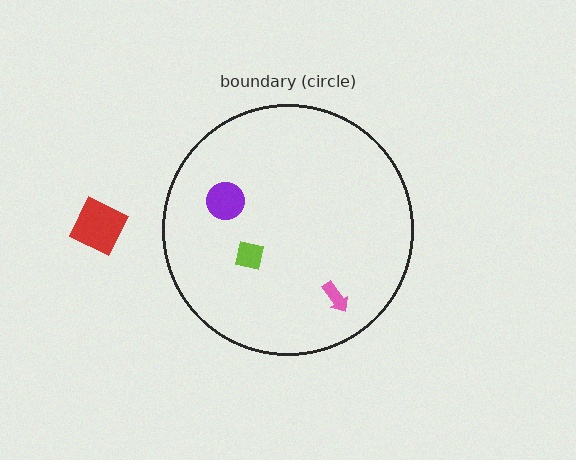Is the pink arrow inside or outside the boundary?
Inside.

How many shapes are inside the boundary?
3 inside, 1 outside.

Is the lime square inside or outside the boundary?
Inside.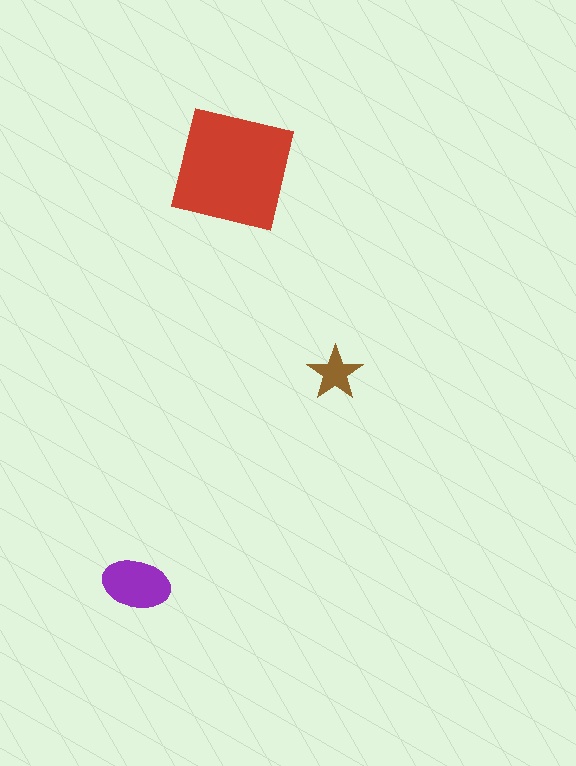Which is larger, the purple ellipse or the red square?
The red square.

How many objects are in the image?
There are 3 objects in the image.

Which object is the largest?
The red square.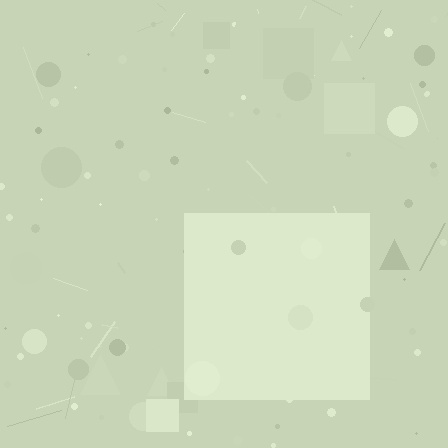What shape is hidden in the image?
A square is hidden in the image.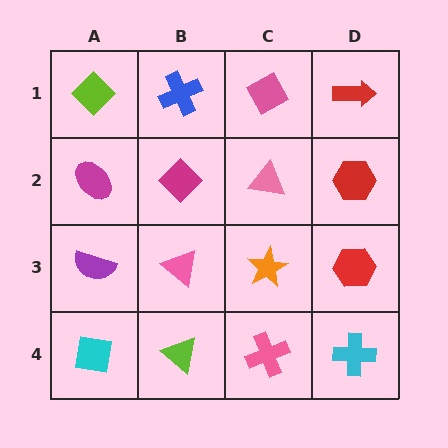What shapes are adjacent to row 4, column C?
An orange star (row 3, column C), a lime triangle (row 4, column B), a cyan cross (row 4, column D).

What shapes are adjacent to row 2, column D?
A red arrow (row 1, column D), a red hexagon (row 3, column D), a pink triangle (row 2, column C).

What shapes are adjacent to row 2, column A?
A lime diamond (row 1, column A), a purple semicircle (row 3, column A), a magenta diamond (row 2, column B).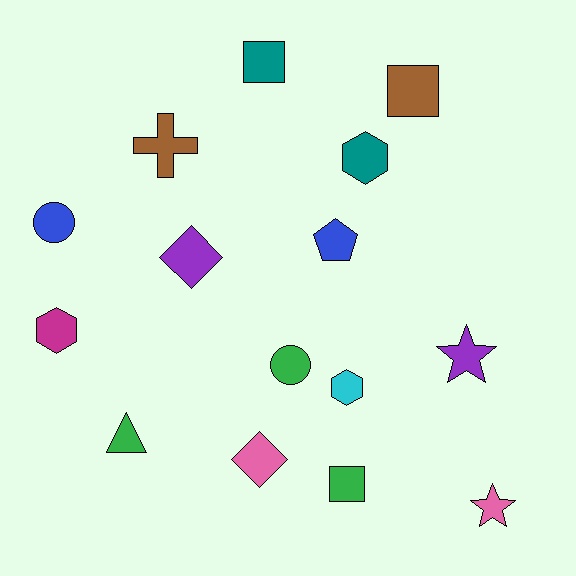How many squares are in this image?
There are 3 squares.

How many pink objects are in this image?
There are 2 pink objects.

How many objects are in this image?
There are 15 objects.